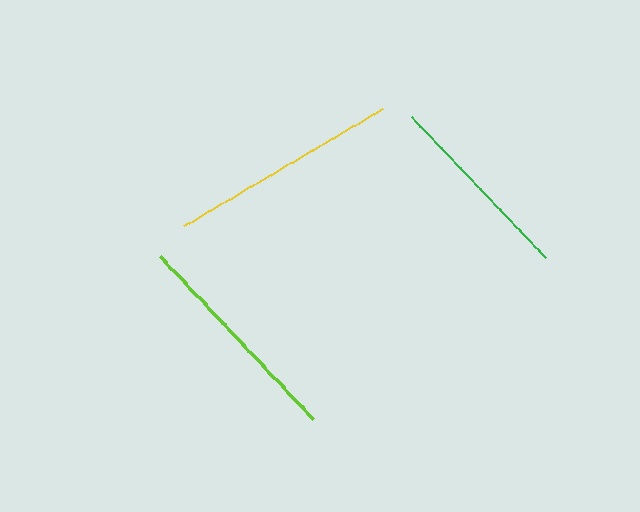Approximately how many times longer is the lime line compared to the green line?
The lime line is approximately 1.1 times the length of the green line.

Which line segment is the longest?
The yellow line is the longest at approximately 231 pixels.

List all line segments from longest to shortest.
From longest to shortest: yellow, lime, green.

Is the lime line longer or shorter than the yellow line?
The yellow line is longer than the lime line.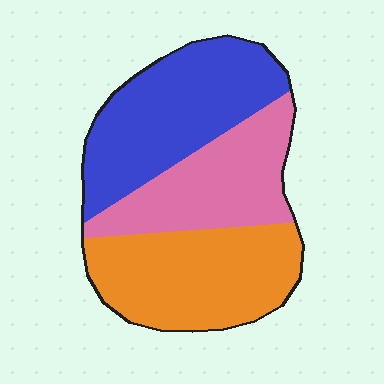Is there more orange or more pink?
Orange.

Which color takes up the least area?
Pink, at roughly 30%.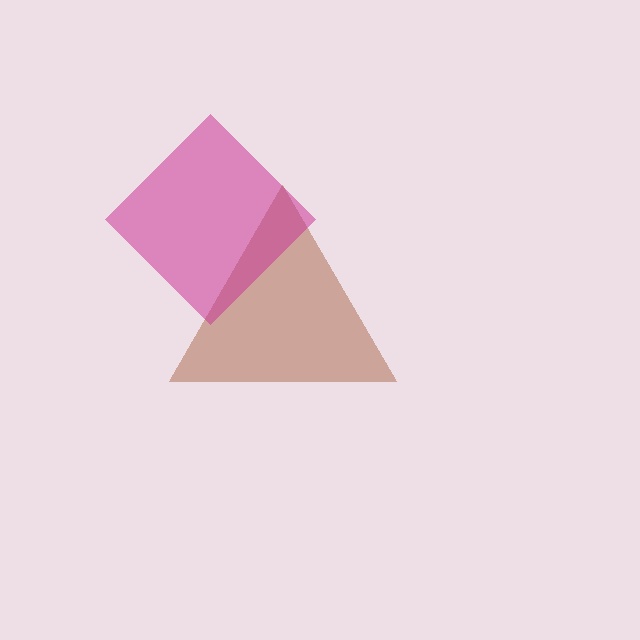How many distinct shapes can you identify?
There are 2 distinct shapes: a brown triangle, a magenta diamond.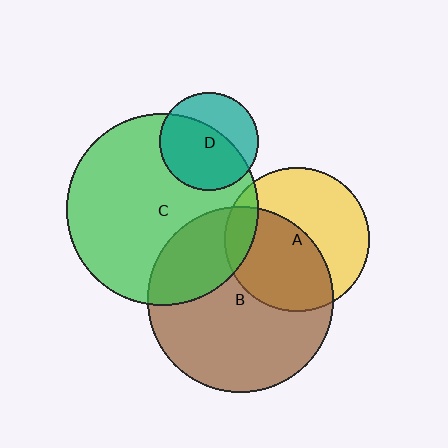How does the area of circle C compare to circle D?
Approximately 3.8 times.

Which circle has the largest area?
Circle C (green).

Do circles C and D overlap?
Yes.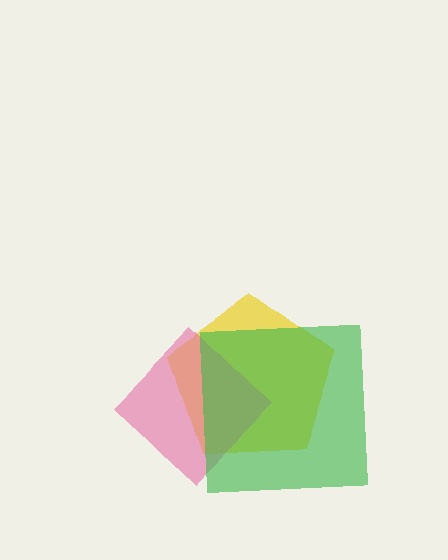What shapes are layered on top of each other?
The layered shapes are: a yellow pentagon, a pink diamond, a green square.